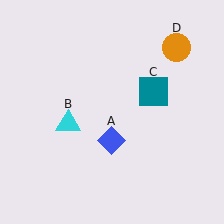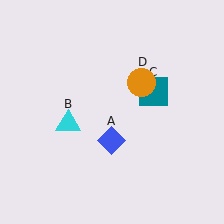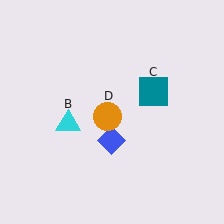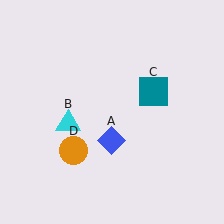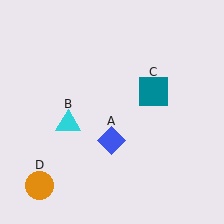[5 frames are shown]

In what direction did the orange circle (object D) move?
The orange circle (object D) moved down and to the left.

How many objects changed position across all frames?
1 object changed position: orange circle (object D).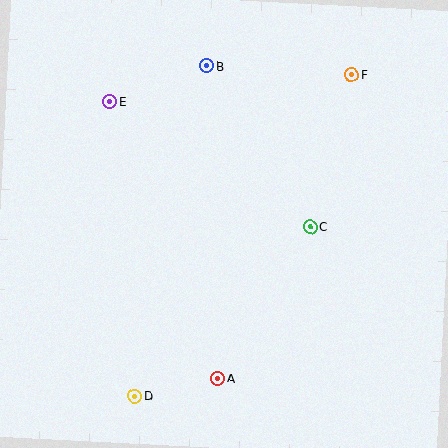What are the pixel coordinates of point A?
Point A is at (218, 378).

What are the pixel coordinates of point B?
Point B is at (207, 66).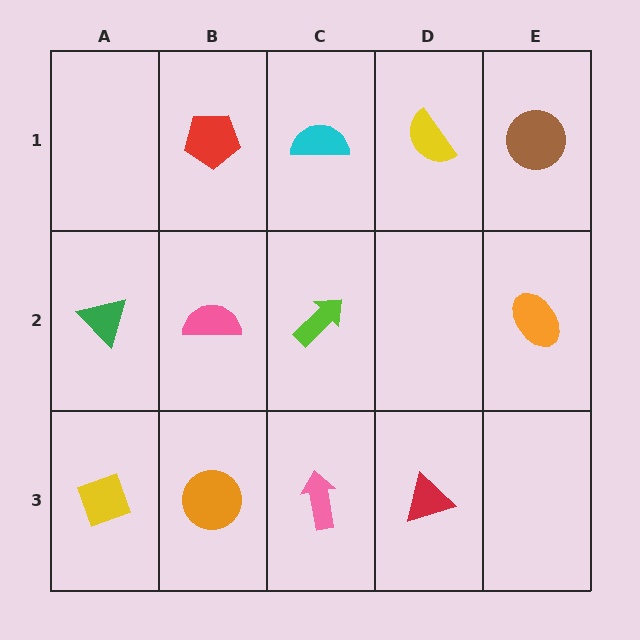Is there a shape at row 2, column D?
No, that cell is empty.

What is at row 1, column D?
A yellow semicircle.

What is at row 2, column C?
A lime arrow.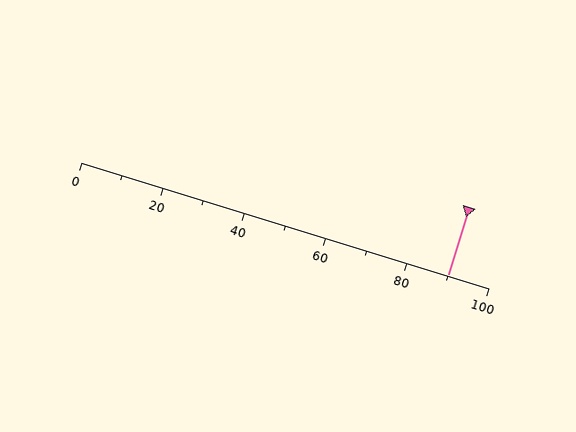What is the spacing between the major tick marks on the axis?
The major ticks are spaced 20 apart.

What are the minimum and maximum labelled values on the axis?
The axis runs from 0 to 100.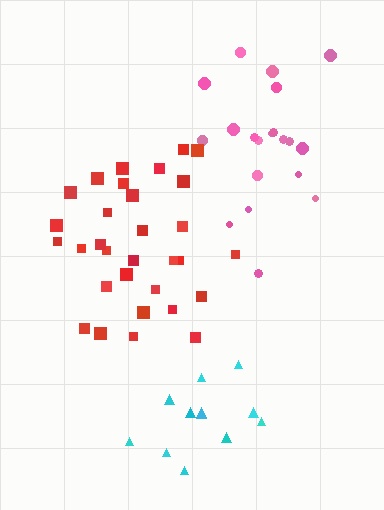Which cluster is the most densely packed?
Red.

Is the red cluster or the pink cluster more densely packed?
Red.